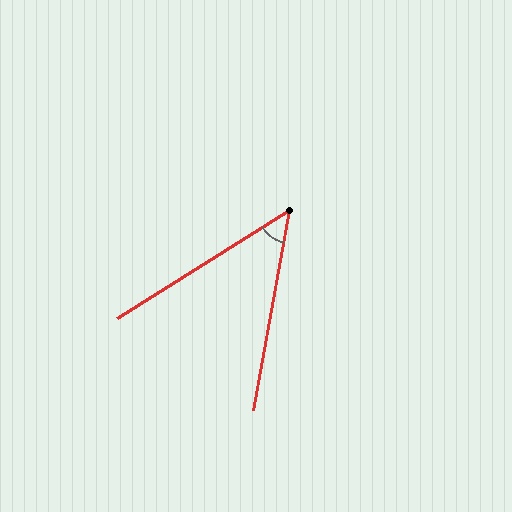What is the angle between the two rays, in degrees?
Approximately 48 degrees.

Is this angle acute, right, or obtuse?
It is acute.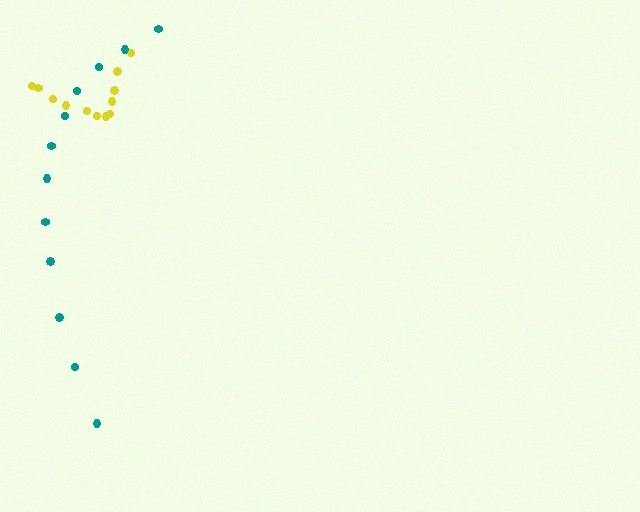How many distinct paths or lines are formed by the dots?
There are 2 distinct paths.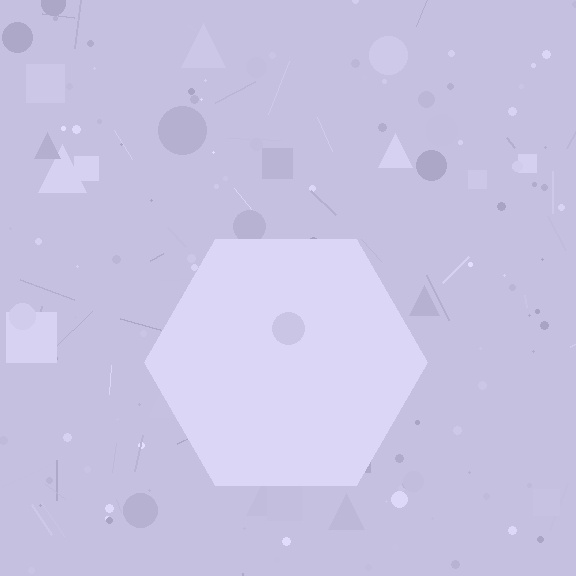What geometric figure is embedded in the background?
A hexagon is embedded in the background.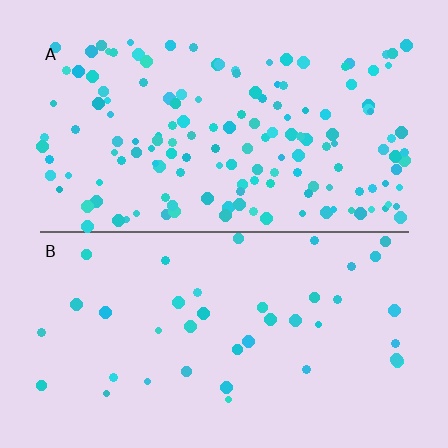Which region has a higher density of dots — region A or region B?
A (the top).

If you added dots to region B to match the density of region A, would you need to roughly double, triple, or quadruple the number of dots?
Approximately quadruple.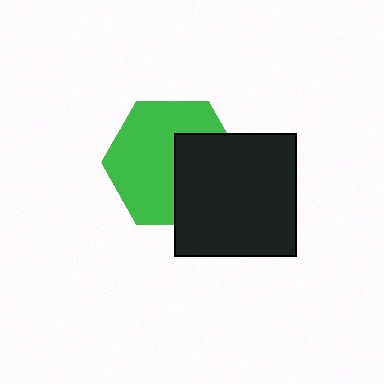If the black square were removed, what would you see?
You would see the complete green hexagon.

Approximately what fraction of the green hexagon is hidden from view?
Roughly 38% of the green hexagon is hidden behind the black square.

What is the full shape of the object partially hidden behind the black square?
The partially hidden object is a green hexagon.